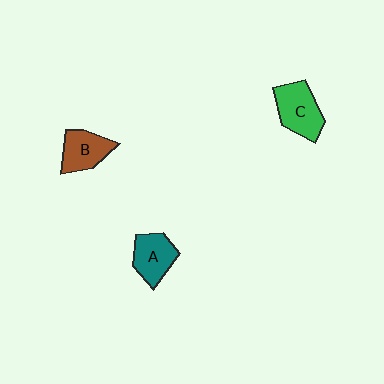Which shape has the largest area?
Shape C (green).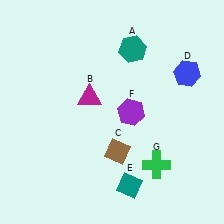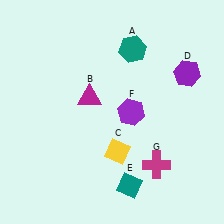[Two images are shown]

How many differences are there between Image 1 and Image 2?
There are 3 differences between the two images.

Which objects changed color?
C changed from brown to yellow. D changed from blue to purple. G changed from green to magenta.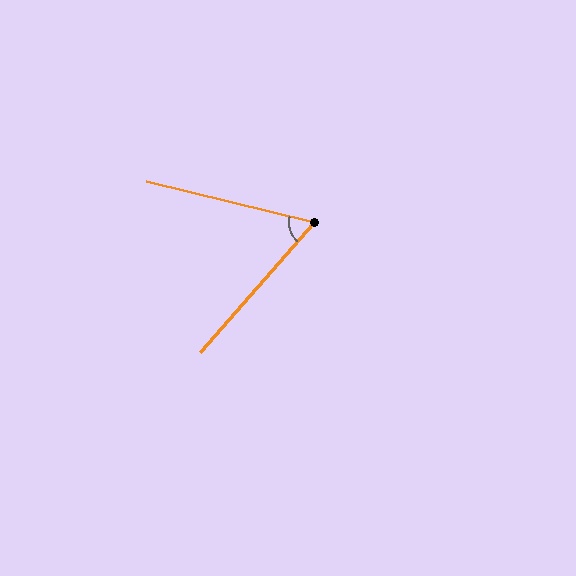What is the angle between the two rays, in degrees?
Approximately 63 degrees.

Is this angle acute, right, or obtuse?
It is acute.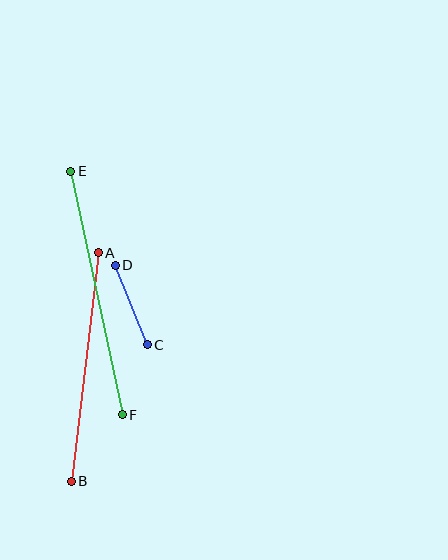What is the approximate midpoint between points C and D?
The midpoint is at approximately (131, 305) pixels.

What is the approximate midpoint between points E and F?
The midpoint is at approximately (97, 293) pixels.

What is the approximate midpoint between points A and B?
The midpoint is at approximately (85, 367) pixels.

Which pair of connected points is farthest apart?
Points E and F are farthest apart.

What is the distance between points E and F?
The distance is approximately 249 pixels.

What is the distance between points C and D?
The distance is approximately 86 pixels.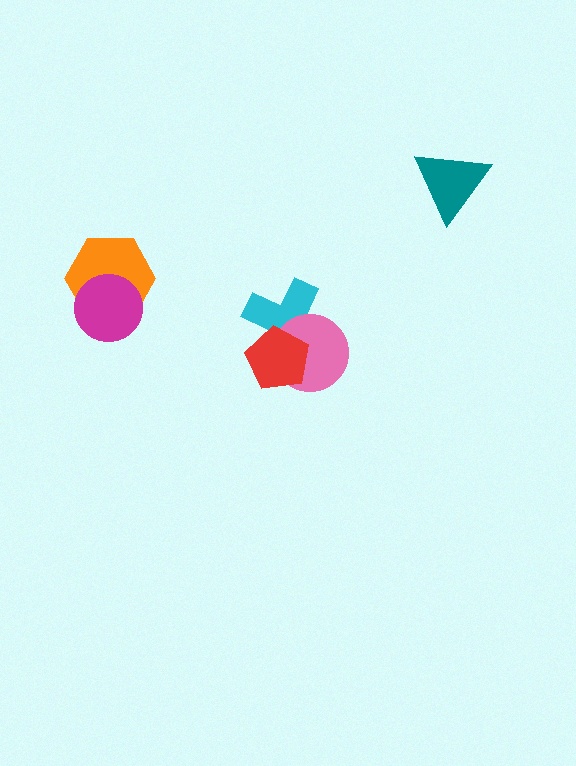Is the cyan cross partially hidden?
Yes, it is partially covered by another shape.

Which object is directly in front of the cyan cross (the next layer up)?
The pink circle is directly in front of the cyan cross.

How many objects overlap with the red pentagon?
2 objects overlap with the red pentagon.